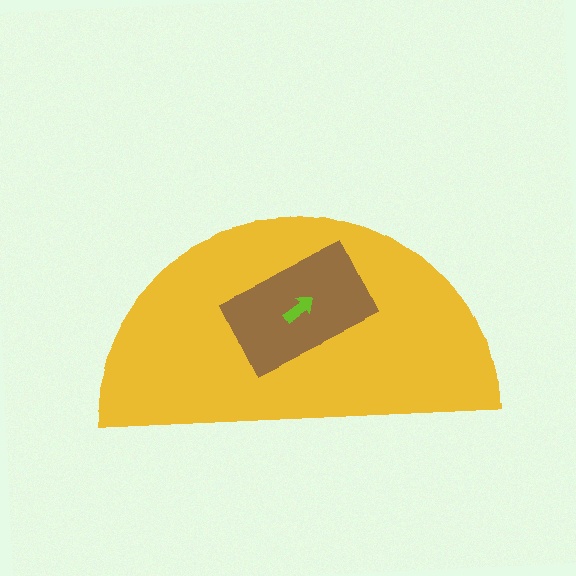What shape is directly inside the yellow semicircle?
The brown rectangle.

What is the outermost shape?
The yellow semicircle.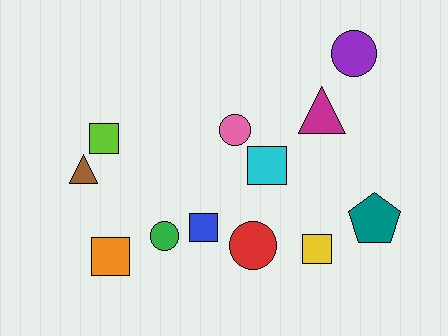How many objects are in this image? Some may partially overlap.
There are 12 objects.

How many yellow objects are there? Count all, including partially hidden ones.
There is 1 yellow object.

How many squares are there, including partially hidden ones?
There are 5 squares.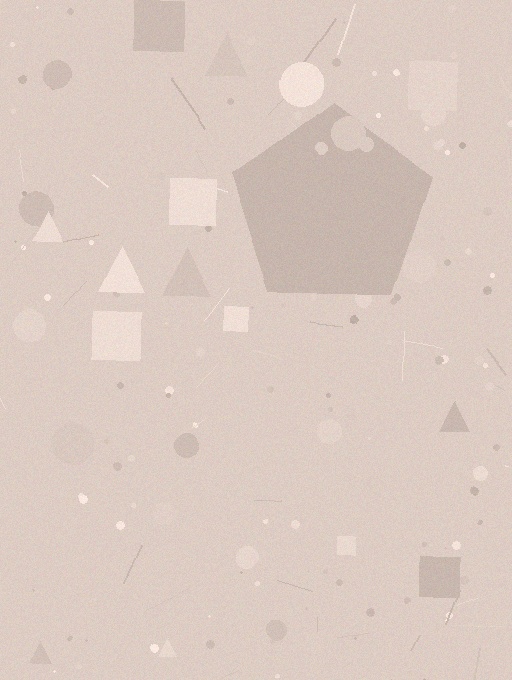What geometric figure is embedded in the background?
A pentagon is embedded in the background.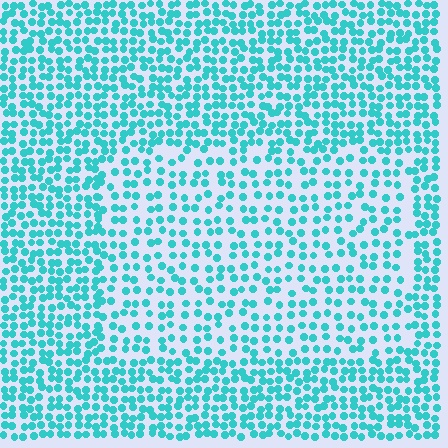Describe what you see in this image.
The image contains small cyan elements arranged at two different densities. A rectangle-shaped region is visible where the elements are less densely packed than the surrounding area.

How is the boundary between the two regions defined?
The boundary is defined by a change in element density (approximately 1.7x ratio). All elements are the same color, size, and shape.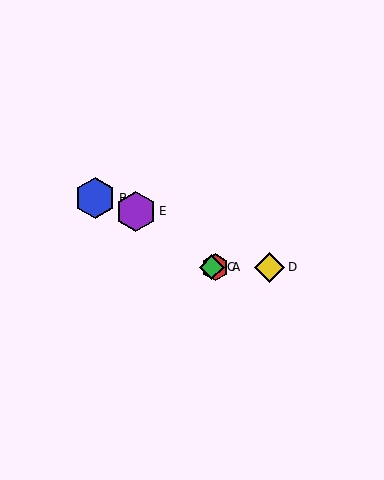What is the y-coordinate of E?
Object E is at y≈211.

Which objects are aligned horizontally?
Objects A, C, D are aligned horizontally.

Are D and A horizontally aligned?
Yes, both are at y≈267.